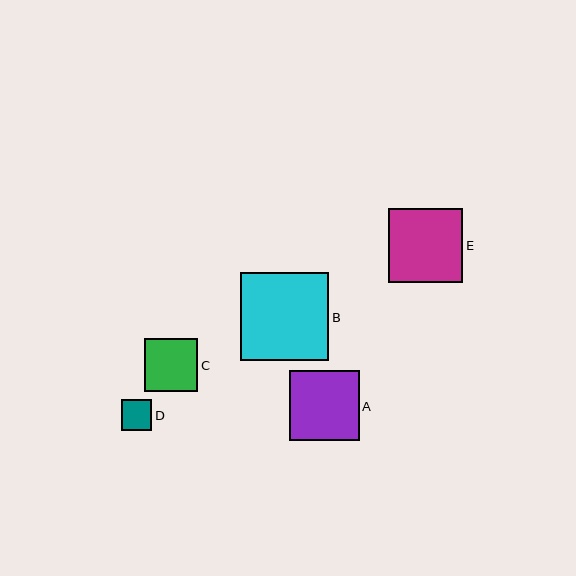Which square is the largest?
Square B is the largest with a size of approximately 88 pixels.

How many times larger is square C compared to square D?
Square C is approximately 1.7 times the size of square D.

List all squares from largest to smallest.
From largest to smallest: B, E, A, C, D.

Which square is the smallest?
Square D is the smallest with a size of approximately 31 pixels.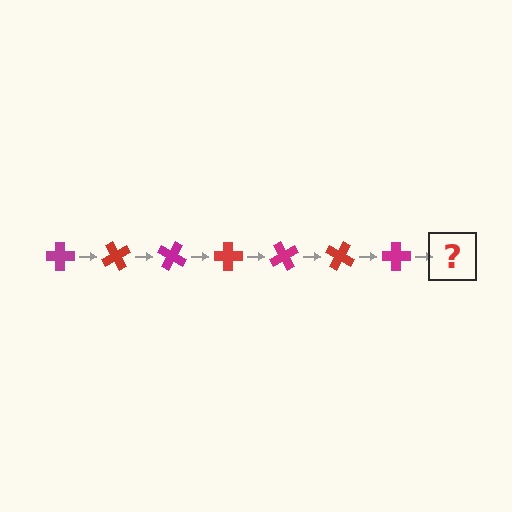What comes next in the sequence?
The next element should be a red cross, rotated 420 degrees from the start.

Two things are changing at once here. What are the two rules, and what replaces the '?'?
The two rules are that it rotates 60 degrees each step and the color cycles through magenta and red. The '?' should be a red cross, rotated 420 degrees from the start.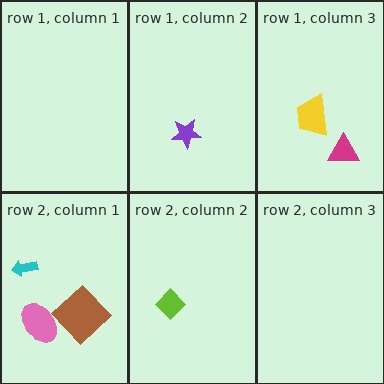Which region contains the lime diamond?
The row 2, column 2 region.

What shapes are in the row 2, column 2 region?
The lime diamond.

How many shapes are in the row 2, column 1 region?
3.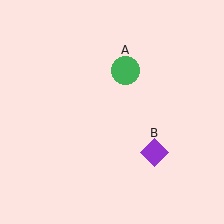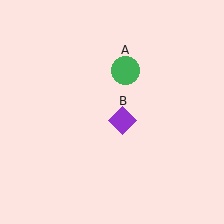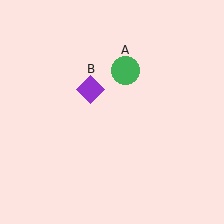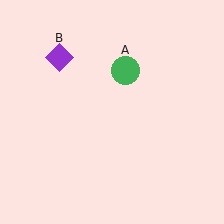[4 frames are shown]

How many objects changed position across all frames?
1 object changed position: purple diamond (object B).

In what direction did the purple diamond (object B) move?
The purple diamond (object B) moved up and to the left.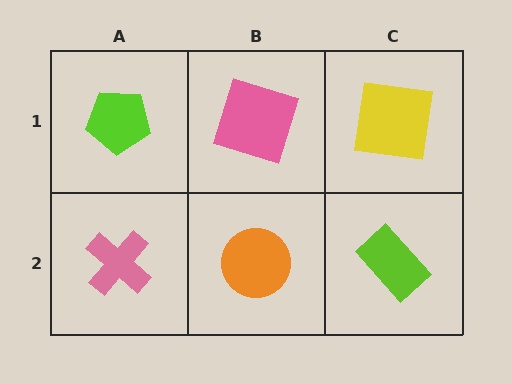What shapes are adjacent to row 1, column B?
An orange circle (row 2, column B), a lime pentagon (row 1, column A), a yellow square (row 1, column C).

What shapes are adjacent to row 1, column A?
A pink cross (row 2, column A), a pink square (row 1, column B).